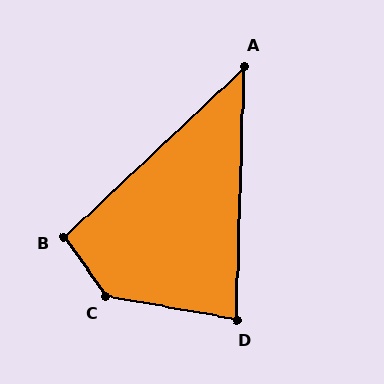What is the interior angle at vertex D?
Approximately 82 degrees (acute).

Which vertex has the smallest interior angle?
A, at approximately 45 degrees.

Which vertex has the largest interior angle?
C, at approximately 135 degrees.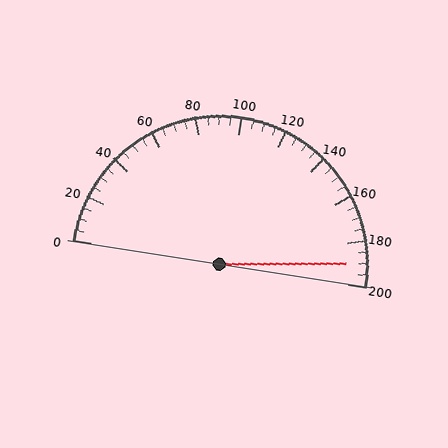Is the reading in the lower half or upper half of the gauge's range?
The reading is in the upper half of the range (0 to 200).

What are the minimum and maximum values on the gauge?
The gauge ranges from 0 to 200.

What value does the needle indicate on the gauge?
The needle indicates approximately 190.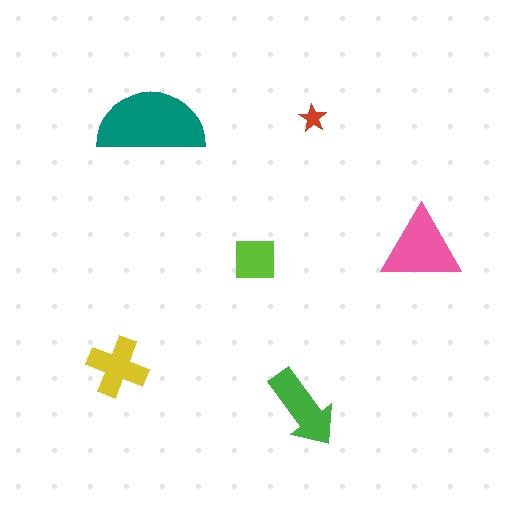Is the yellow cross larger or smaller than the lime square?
Larger.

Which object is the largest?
The teal semicircle.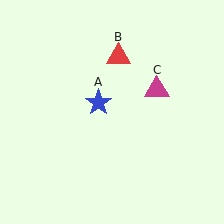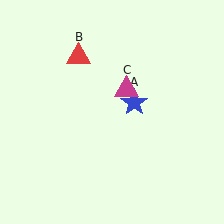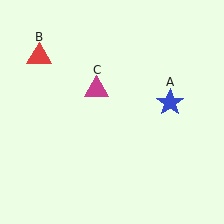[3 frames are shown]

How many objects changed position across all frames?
3 objects changed position: blue star (object A), red triangle (object B), magenta triangle (object C).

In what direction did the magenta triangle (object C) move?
The magenta triangle (object C) moved left.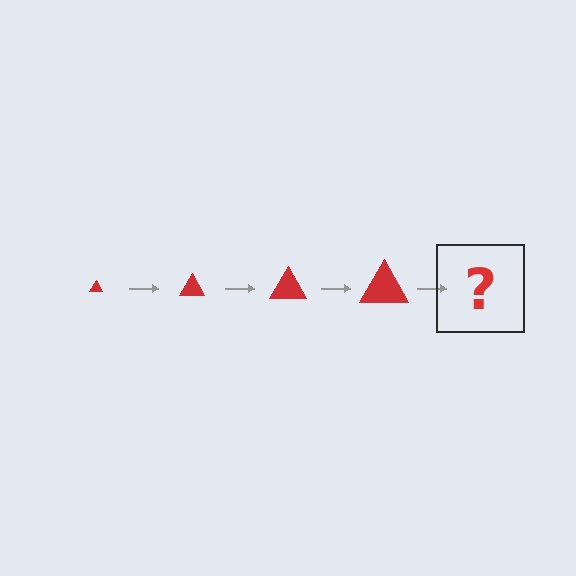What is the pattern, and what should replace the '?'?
The pattern is that the triangle gets progressively larger each step. The '?' should be a red triangle, larger than the previous one.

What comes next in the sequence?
The next element should be a red triangle, larger than the previous one.